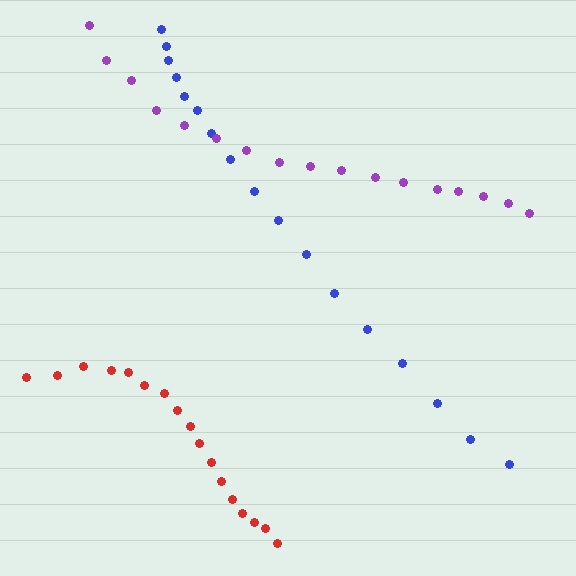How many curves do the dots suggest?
There are 3 distinct paths.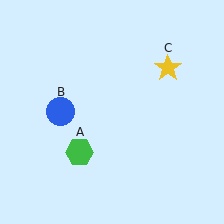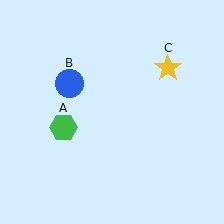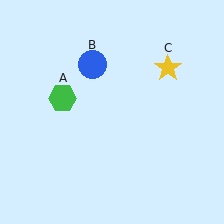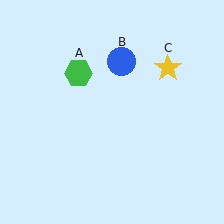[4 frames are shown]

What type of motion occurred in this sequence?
The green hexagon (object A), blue circle (object B) rotated clockwise around the center of the scene.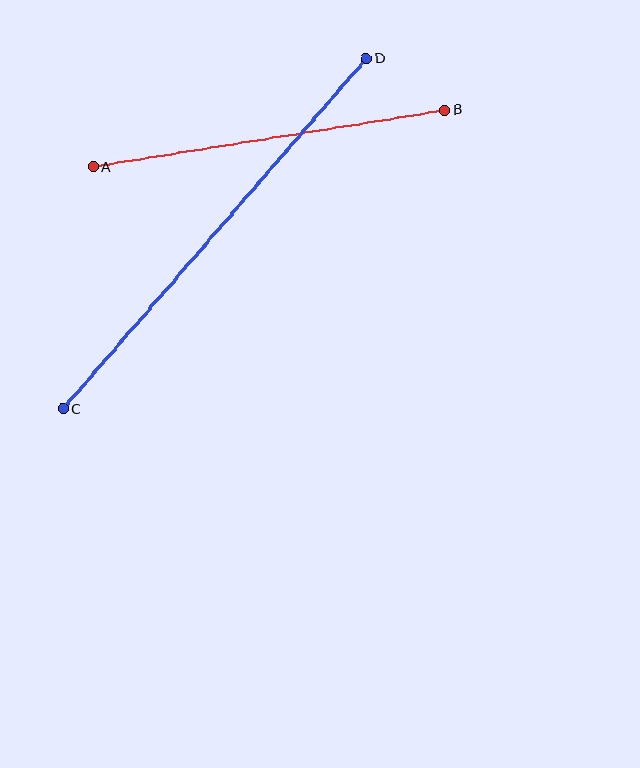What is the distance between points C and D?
The distance is approximately 464 pixels.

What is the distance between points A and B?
The distance is approximately 357 pixels.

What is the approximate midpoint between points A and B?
The midpoint is at approximately (269, 138) pixels.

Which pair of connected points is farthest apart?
Points C and D are farthest apart.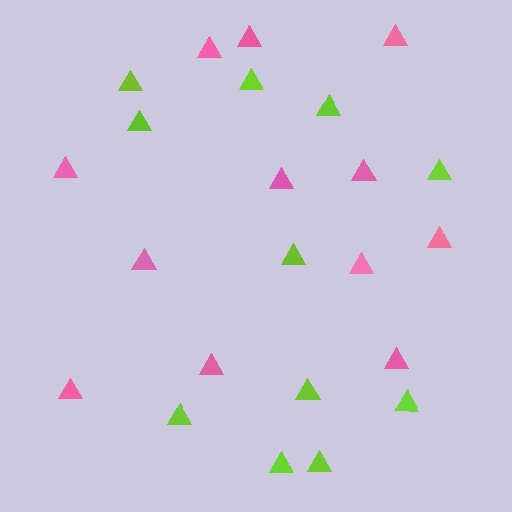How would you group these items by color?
There are 2 groups: one group of lime triangles (11) and one group of pink triangles (12).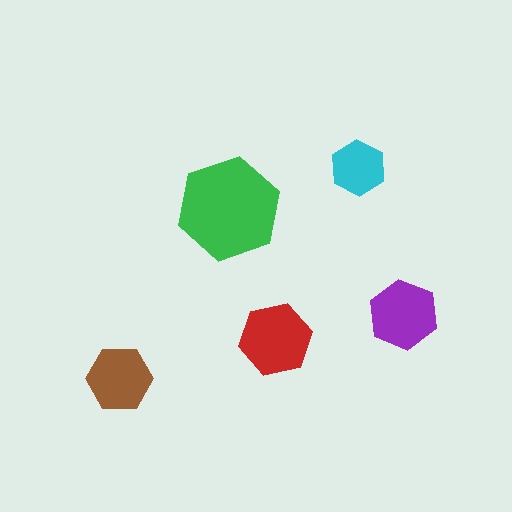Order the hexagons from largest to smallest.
the green one, the red one, the purple one, the brown one, the cyan one.